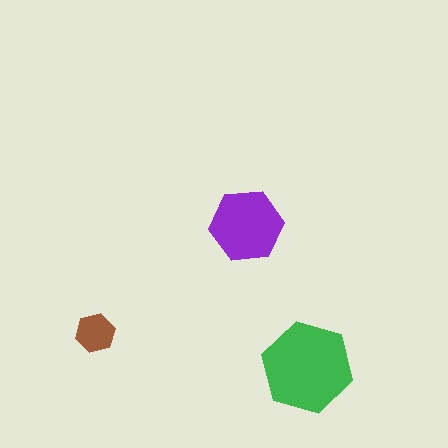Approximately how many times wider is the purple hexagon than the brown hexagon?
About 2 times wider.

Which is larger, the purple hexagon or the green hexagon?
The green one.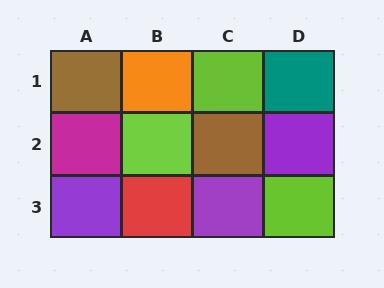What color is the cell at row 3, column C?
Purple.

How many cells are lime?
3 cells are lime.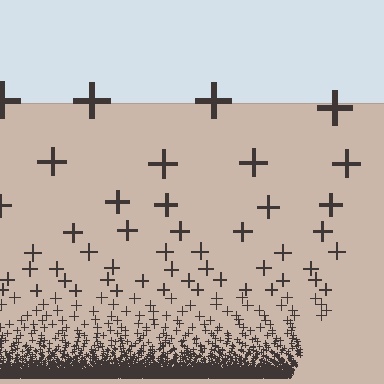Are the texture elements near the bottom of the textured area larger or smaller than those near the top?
Smaller. The gradient is inverted — elements near the bottom are smaller and denser.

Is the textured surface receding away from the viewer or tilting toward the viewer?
The surface appears to tilt toward the viewer. Texture elements get larger and sparser toward the top.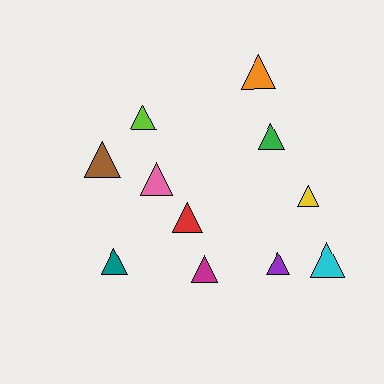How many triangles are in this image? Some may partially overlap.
There are 11 triangles.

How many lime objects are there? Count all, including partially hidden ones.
There is 1 lime object.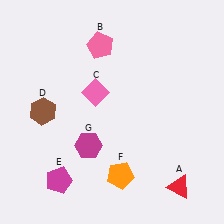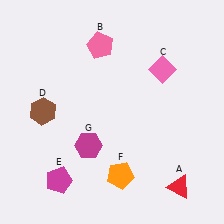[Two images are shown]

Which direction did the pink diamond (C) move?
The pink diamond (C) moved right.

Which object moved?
The pink diamond (C) moved right.